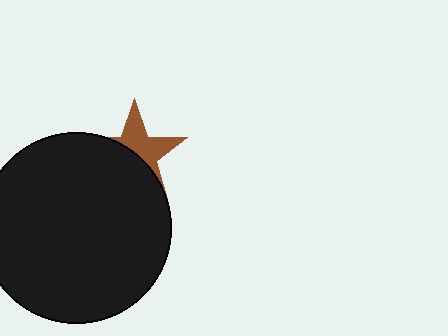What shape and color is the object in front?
The object in front is a black circle.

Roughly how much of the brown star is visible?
About half of it is visible (roughly 46%).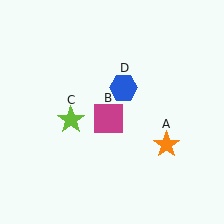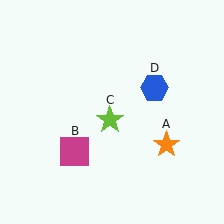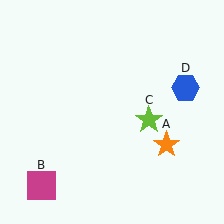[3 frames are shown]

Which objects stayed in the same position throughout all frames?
Orange star (object A) remained stationary.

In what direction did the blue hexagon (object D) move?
The blue hexagon (object D) moved right.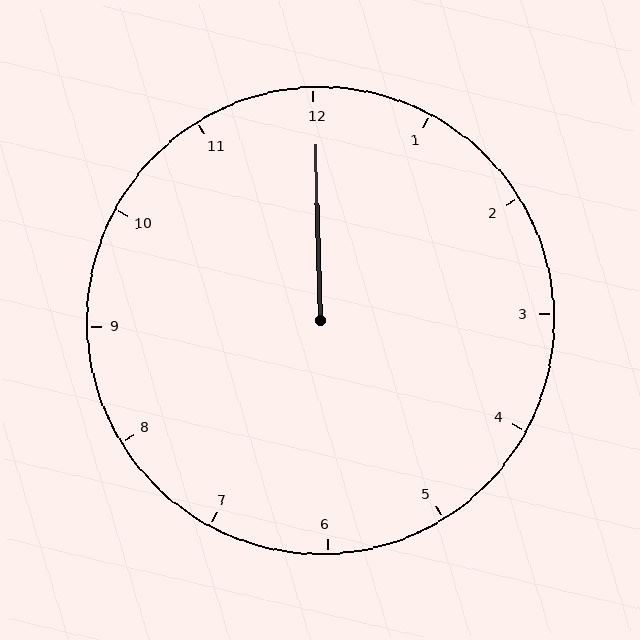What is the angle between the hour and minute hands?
Approximately 0 degrees.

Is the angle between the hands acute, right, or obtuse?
It is acute.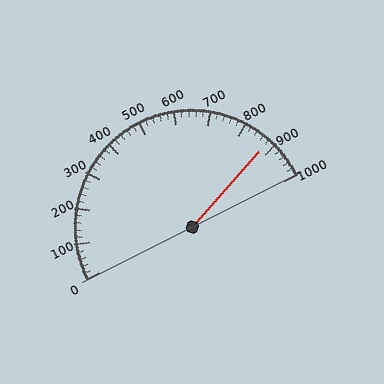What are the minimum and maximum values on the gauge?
The gauge ranges from 0 to 1000.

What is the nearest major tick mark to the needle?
The nearest major tick mark is 900.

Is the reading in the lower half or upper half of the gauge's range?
The reading is in the upper half of the range (0 to 1000).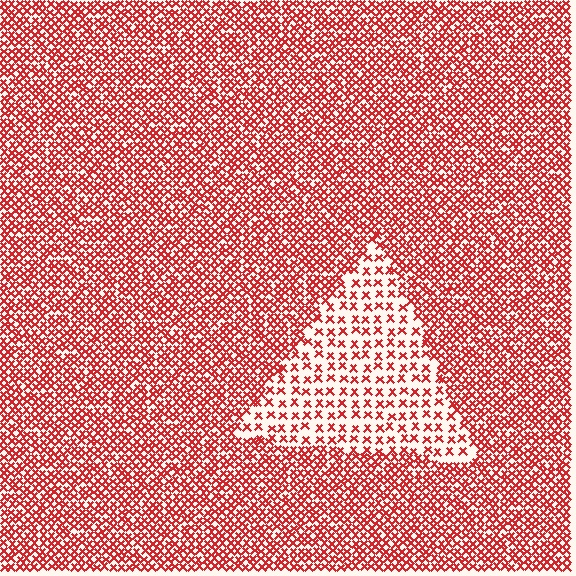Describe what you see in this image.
The image contains small red elements arranged at two different densities. A triangle-shaped region is visible where the elements are less densely packed than the surrounding area.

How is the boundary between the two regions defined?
The boundary is defined by a change in element density (approximately 2.4x ratio). All elements are the same color, size, and shape.